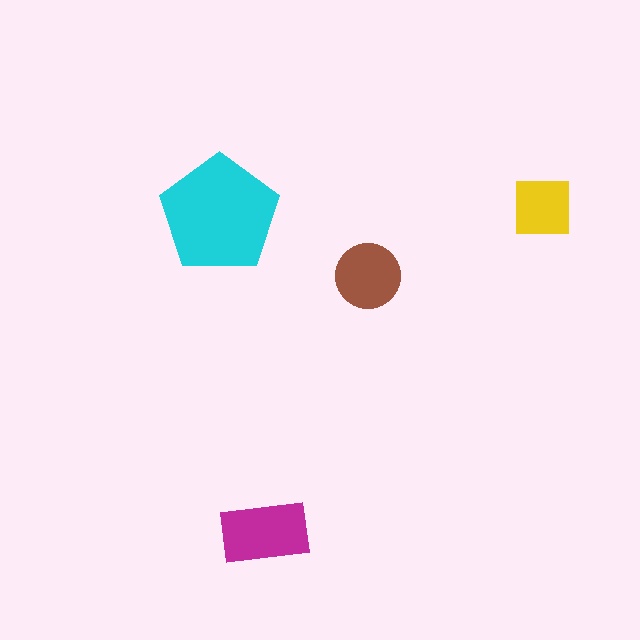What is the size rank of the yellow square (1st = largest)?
4th.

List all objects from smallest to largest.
The yellow square, the brown circle, the magenta rectangle, the cyan pentagon.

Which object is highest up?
The yellow square is topmost.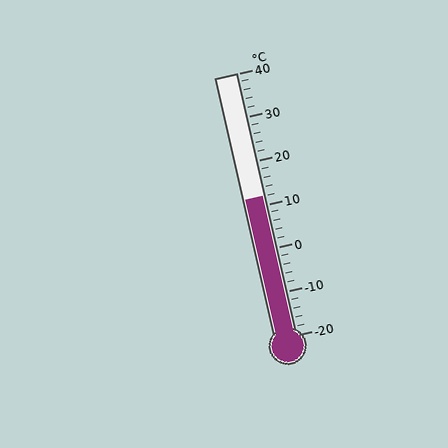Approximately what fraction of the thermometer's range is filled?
The thermometer is filled to approximately 55% of its range.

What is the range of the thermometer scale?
The thermometer scale ranges from -20°C to 40°C.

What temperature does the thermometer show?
The thermometer shows approximately 12°C.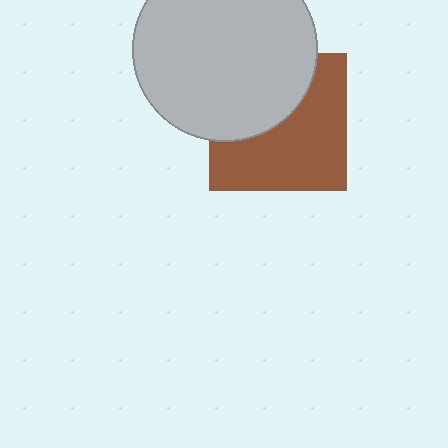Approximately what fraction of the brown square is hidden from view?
Roughly 41% of the brown square is hidden behind the light gray circle.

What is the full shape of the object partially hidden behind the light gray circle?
The partially hidden object is a brown square.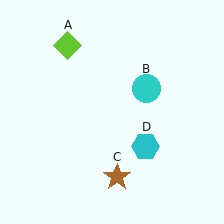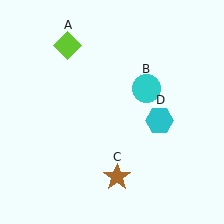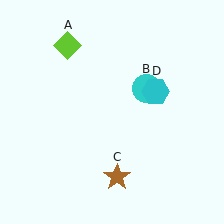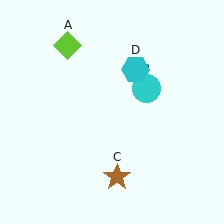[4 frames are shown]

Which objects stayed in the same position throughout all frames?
Lime diamond (object A) and cyan circle (object B) and brown star (object C) remained stationary.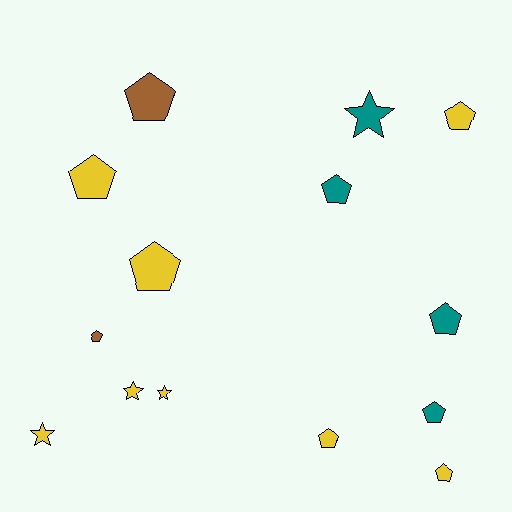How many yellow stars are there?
There are 3 yellow stars.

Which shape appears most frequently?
Pentagon, with 10 objects.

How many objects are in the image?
There are 14 objects.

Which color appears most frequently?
Yellow, with 8 objects.